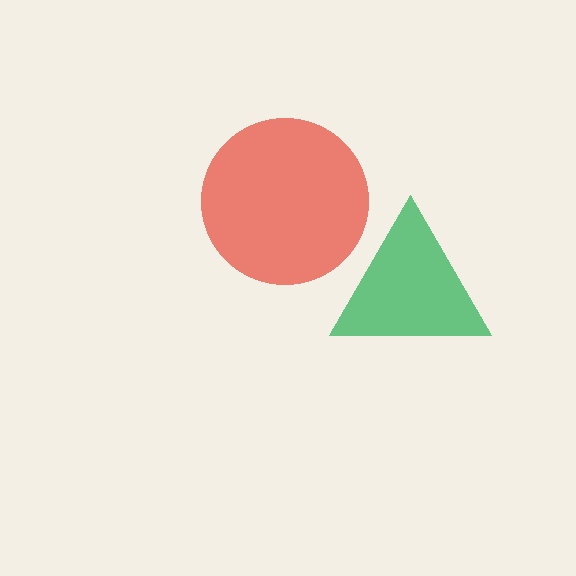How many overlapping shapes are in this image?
There are 2 overlapping shapes in the image.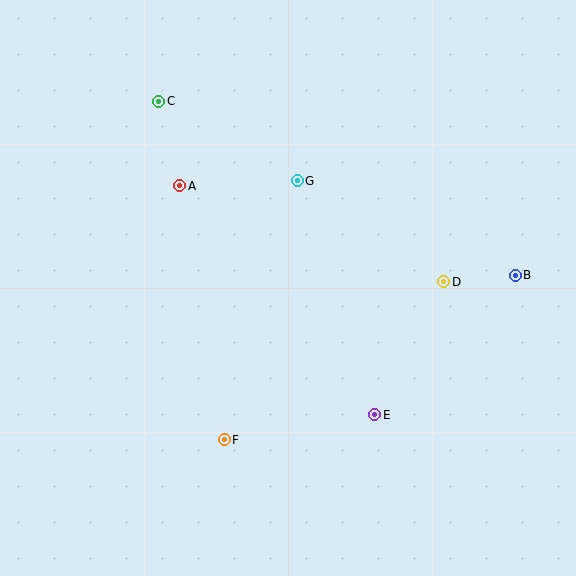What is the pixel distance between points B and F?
The distance between B and F is 334 pixels.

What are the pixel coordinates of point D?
Point D is at (444, 282).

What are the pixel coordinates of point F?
Point F is at (224, 440).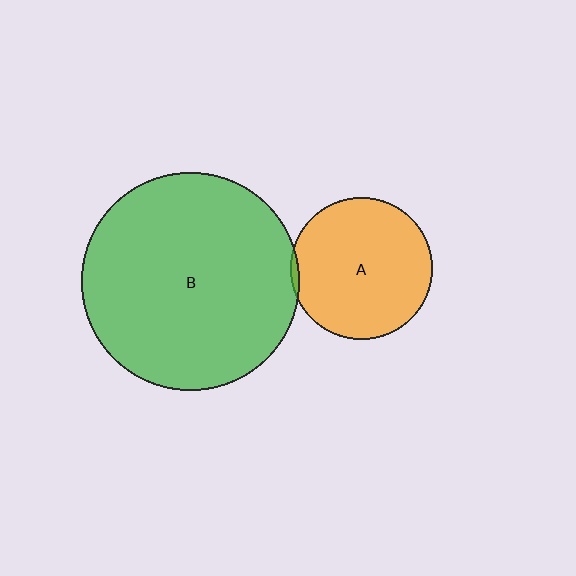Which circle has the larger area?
Circle B (green).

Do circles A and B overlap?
Yes.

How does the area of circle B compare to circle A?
Approximately 2.4 times.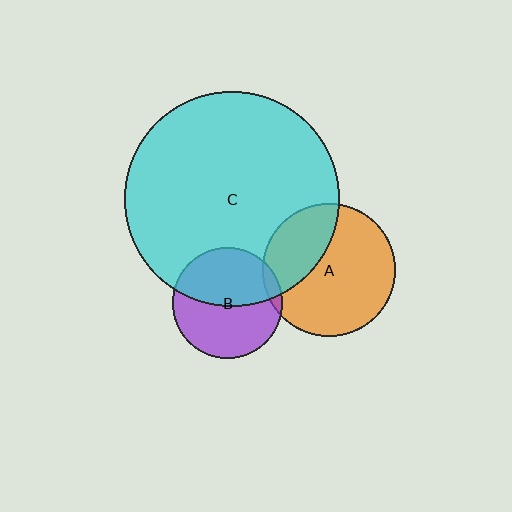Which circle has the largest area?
Circle C (cyan).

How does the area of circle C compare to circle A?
Approximately 2.6 times.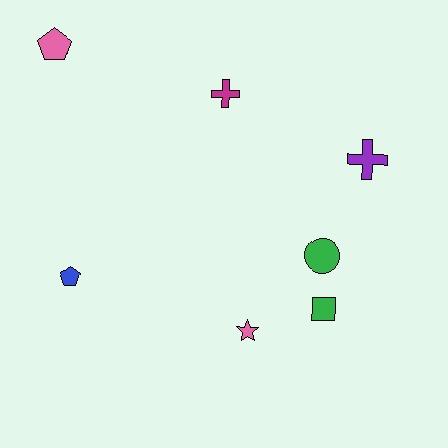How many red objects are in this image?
There are no red objects.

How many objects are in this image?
There are 7 objects.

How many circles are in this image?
There is 1 circle.